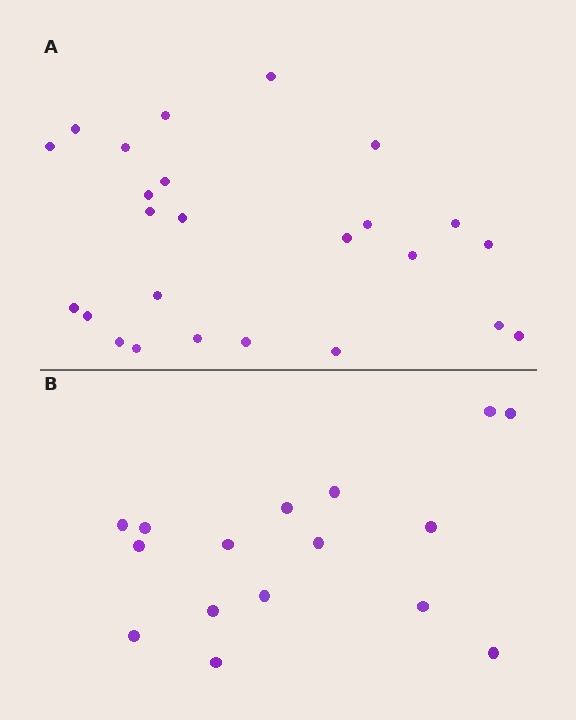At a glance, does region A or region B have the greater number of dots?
Region A (the top region) has more dots.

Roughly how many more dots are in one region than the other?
Region A has roughly 8 or so more dots than region B.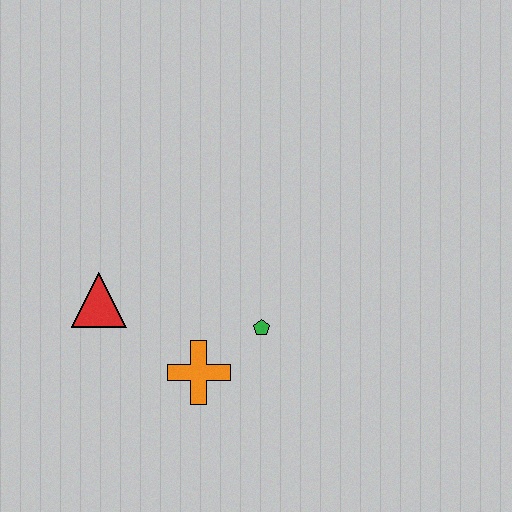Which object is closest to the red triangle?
The orange cross is closest to the red triangle.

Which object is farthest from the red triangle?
The green pentagon is farthest from the red triangle.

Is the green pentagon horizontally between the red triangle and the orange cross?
No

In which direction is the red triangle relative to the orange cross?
The red triangle is to the left of the orange cross.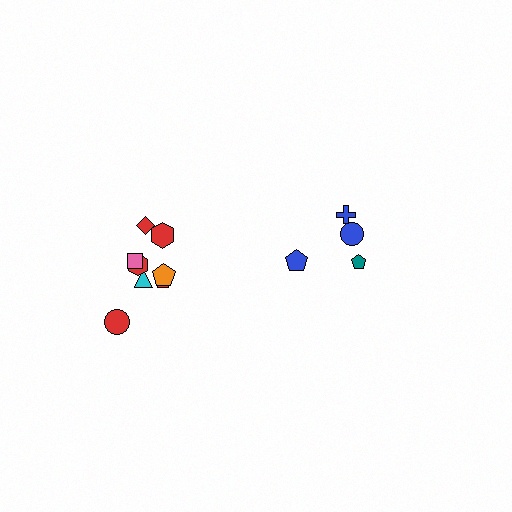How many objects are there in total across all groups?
There are 12 objects.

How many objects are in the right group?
There are 4 objects.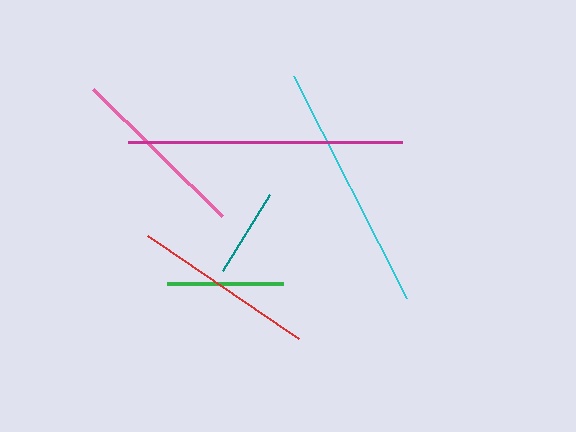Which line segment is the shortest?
The teal line is the shortest at approximately 89 pixels.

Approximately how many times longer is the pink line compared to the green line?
The pink line is approximately 1.6 times the length of the green line.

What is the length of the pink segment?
The pink segment is approximately 181 pixels long.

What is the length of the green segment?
The green segment is approximately 115 pixels long.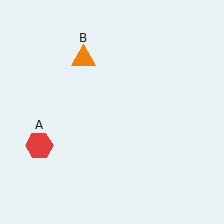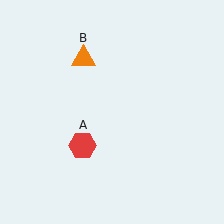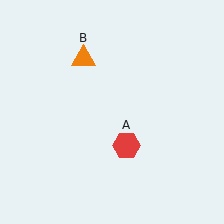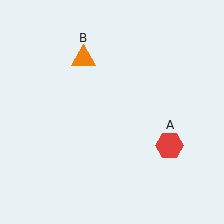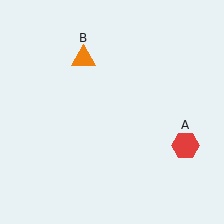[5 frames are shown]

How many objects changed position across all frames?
1 object changed position: red hexagon (object A).